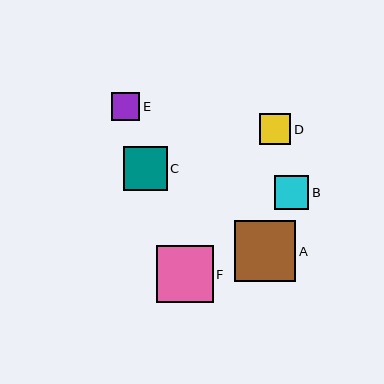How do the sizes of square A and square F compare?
Square A and square F are approximately the same size.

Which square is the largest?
Square A is the largest with a size of approximately 61 pixels.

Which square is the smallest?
Square E is the smallest with a size of approximately 28 pixels.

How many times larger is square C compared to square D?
Square C is approximately 1.4 times the size of square D.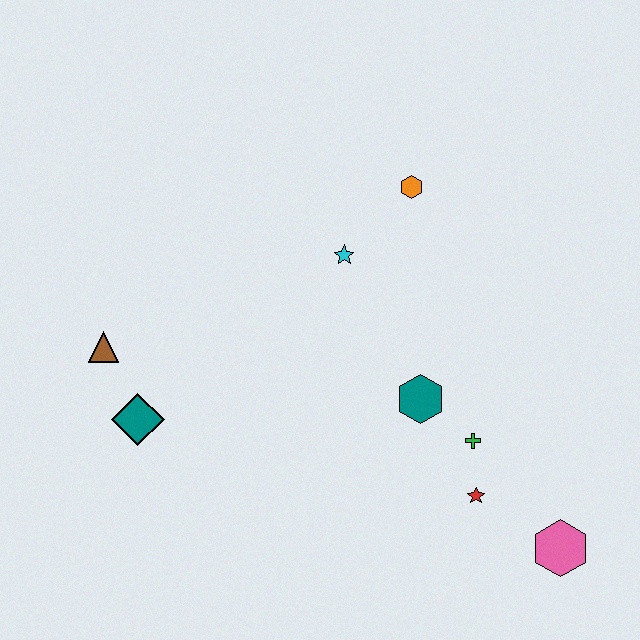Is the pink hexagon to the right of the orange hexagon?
Yes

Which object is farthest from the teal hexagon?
The brown triangle is farthest from the teal hexagon.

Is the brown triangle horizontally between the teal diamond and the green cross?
No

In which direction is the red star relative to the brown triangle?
The red star is to the right of the brown triangle.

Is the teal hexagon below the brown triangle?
Yes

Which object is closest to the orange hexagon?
The cyan star is closest to the orange hexagon.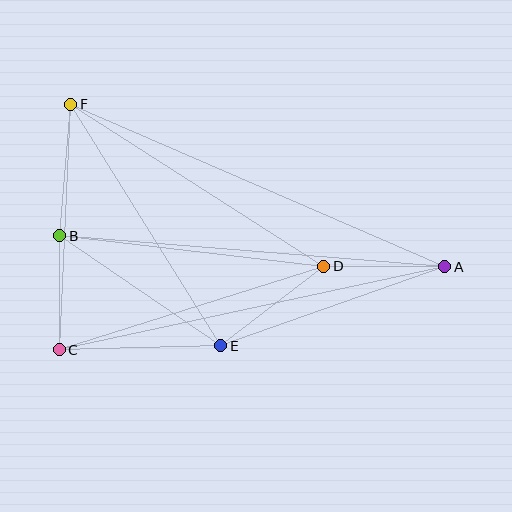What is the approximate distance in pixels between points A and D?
The distance between A and D is approximately 121 pixels.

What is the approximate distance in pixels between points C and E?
The distance between C and E is approximately 161 pixels.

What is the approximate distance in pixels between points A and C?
The distance between A and C is approximately 394 pixels.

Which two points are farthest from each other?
Points A and F are farthest from each other.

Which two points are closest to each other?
Points B and C are closest to each other.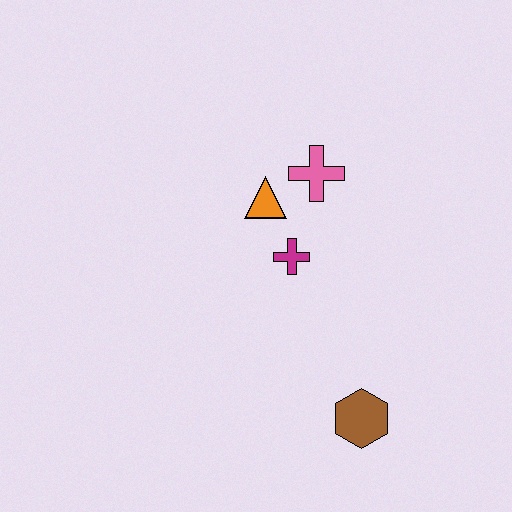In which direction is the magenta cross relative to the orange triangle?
The magenta cross is below the orange triangle.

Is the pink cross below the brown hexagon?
No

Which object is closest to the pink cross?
The orange triangle is closest to the pink cross.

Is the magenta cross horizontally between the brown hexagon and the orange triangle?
Yes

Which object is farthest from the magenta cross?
The brown hexagon is farthest from the magenta cross.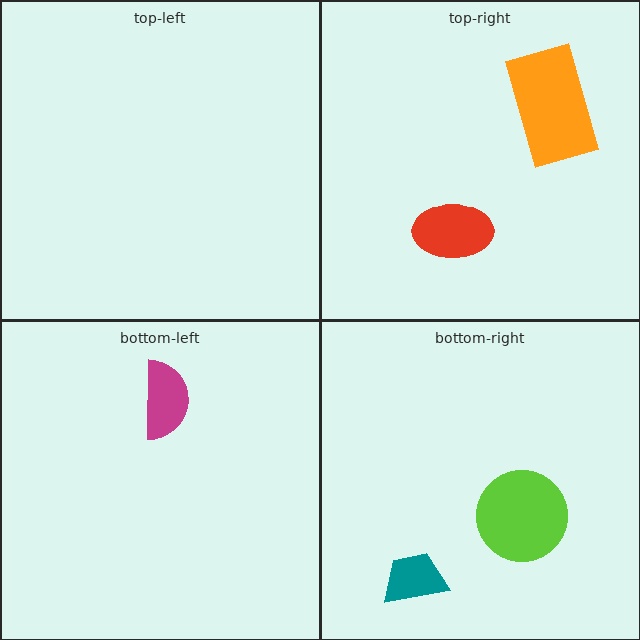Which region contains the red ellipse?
The top-right region.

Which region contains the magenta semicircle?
The bottom-left region.